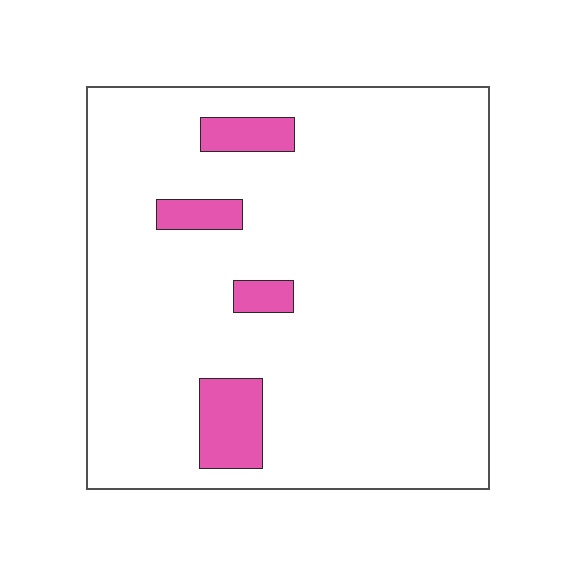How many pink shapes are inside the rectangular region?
4.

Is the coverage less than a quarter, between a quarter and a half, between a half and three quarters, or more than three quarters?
Less than a quarter.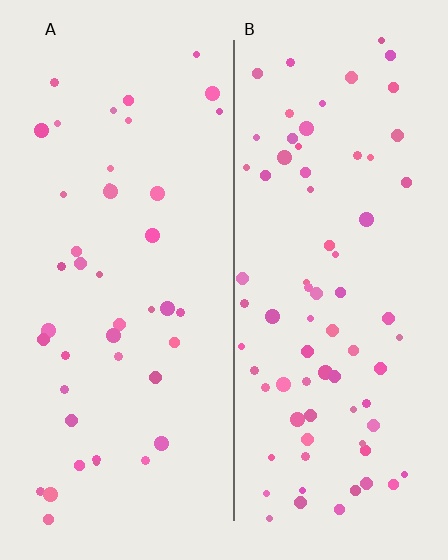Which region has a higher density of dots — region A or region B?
B (the right).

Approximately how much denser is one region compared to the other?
Approximately 1.8× — region B over region A.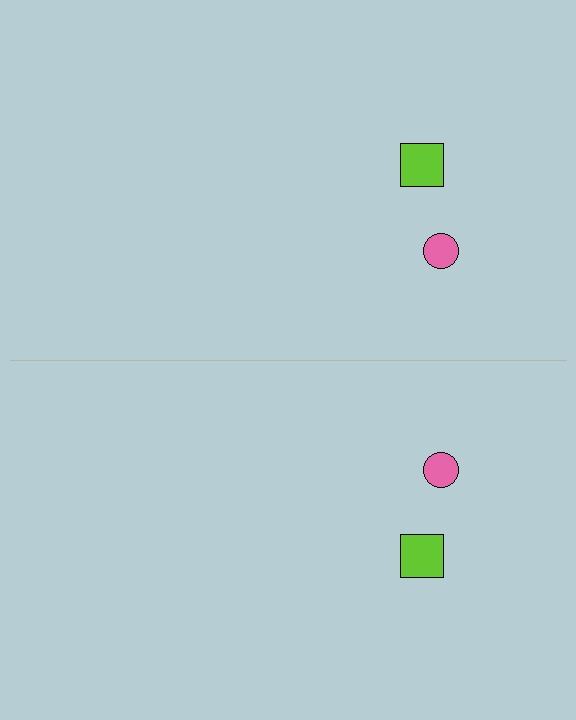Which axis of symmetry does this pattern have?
The pattern has a horizontal axis of symmetry running through the center of the image.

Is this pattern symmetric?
Yes, this pattern has bilateral (reflection) symmetry.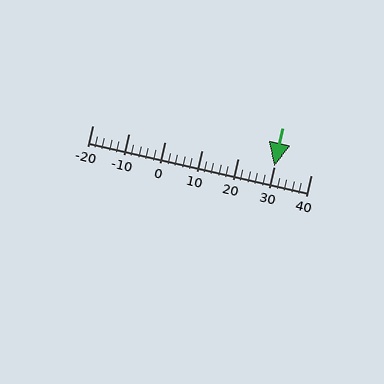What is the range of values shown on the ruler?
The ruler shows values from -20 to 40.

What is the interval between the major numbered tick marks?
The major tick marks are spaced 10 units apart.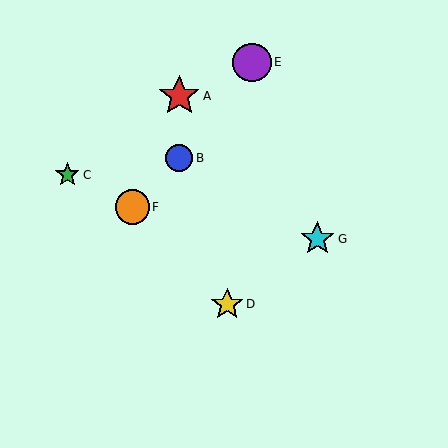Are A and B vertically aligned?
Yes, both are at x≈179.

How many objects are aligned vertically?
2 objects (A, B) are aligned vertically.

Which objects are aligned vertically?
Objects A, B are aligned vertically.